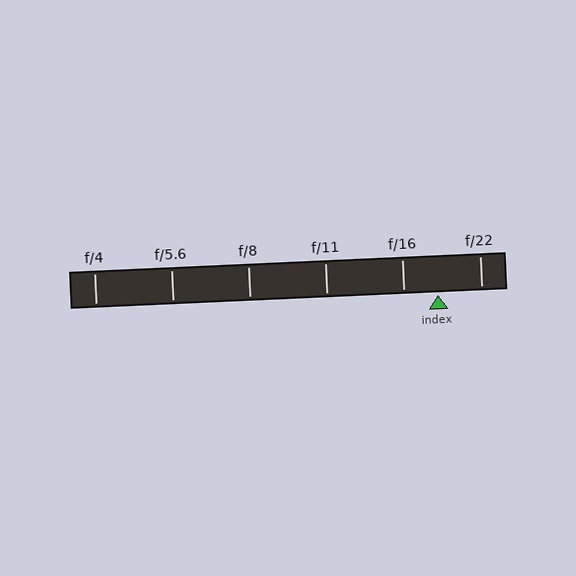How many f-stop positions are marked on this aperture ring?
There are 6 f-stop positions marked.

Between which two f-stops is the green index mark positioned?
The index mark is between f/16 and f/22.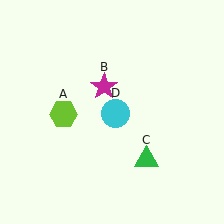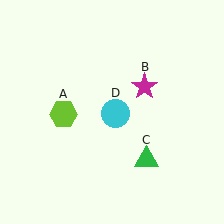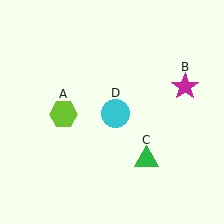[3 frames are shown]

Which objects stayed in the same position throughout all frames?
Lime hexagon (object A) and green triangle (object C) and cyan circle (object D) remained stationary.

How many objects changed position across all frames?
1 object changed position: magenta star (object B).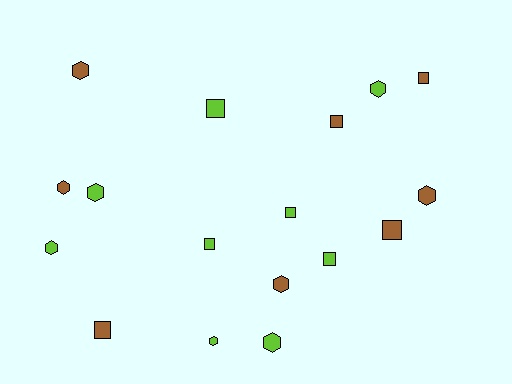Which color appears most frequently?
Lime, with 9 objects.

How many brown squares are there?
There are 4 brown squares.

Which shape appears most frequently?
Hexagon, with 9 objects.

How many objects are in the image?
There are 17 objects.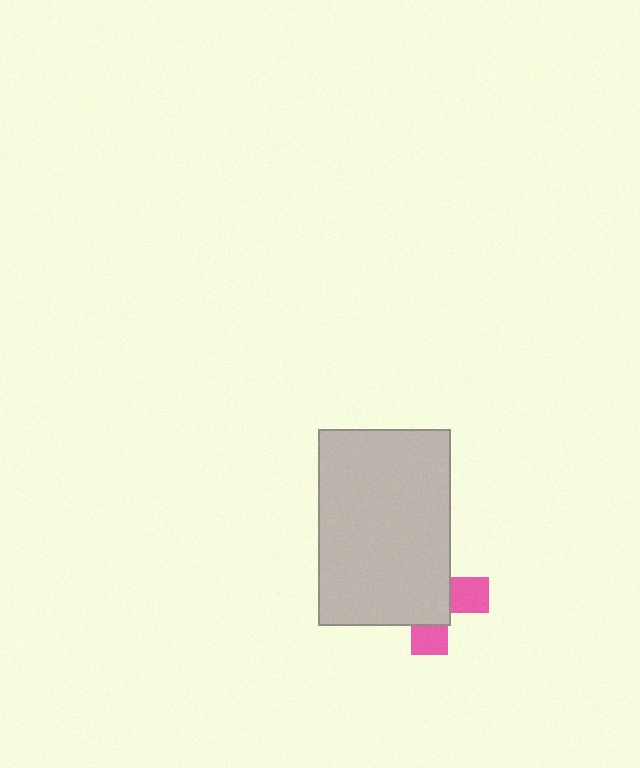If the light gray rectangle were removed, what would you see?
You would see the complete pink cross.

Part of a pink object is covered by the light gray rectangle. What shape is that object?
It is a cross.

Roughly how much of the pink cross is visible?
A small part of it is visible (roughly 33%).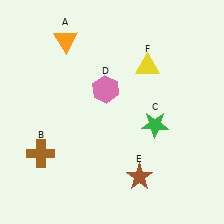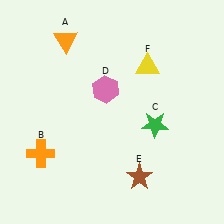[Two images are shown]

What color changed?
The cross (B) changed from brown in Image 1 to orange in Image 2.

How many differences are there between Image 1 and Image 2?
There is 1 difference between the two images.